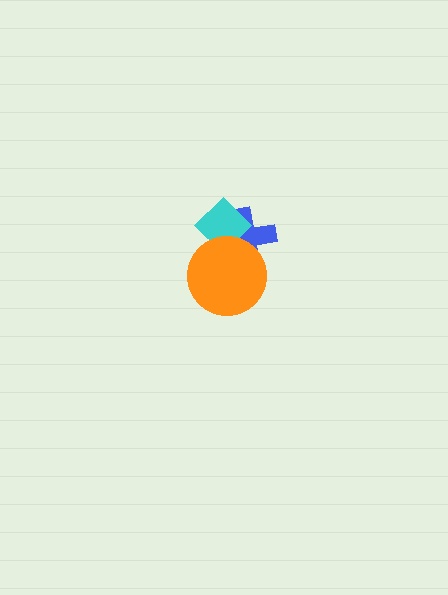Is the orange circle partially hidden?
No, no other shape covers it.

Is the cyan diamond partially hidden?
Yes, it is partially covered by another shape.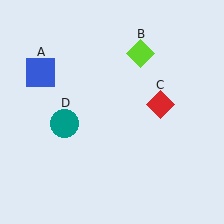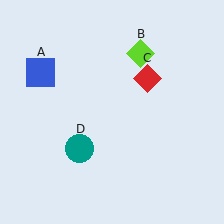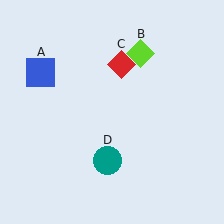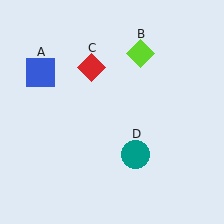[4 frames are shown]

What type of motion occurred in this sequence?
The red diamond (object C), teal circle (object D) rotated counterclockwise around the center of the scene.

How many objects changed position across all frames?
2 objects changed position: red diamond (object C), teal circle (object D).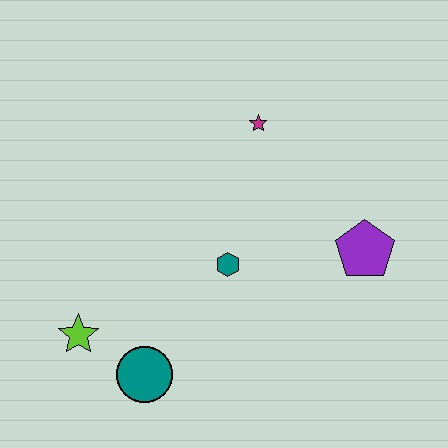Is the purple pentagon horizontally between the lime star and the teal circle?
No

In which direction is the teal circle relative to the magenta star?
The teal circle is below the magenta star.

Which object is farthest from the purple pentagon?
The lime star is farthest from the purple pentagon.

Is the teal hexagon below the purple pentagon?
Yes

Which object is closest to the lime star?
The teal circle is closest to the lime star.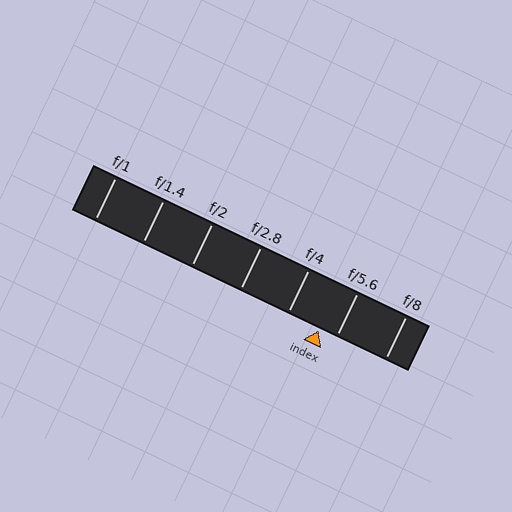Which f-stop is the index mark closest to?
The index mark is closest to f/5.6.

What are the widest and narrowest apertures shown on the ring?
The widest aperture shown is f/1 and the narrowest is f/8.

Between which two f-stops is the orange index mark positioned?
The index mark is between f/4 and f/5.6.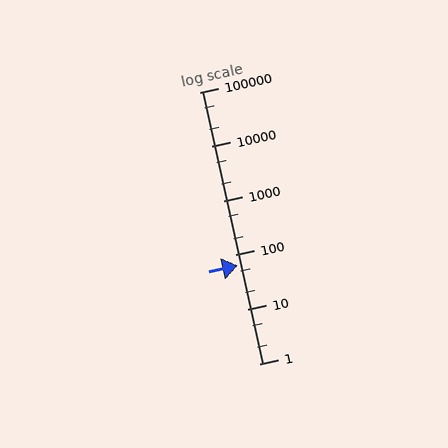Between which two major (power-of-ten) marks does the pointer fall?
The pointer is between 10 and 100.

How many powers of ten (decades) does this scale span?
The scale spans 5 decades, from 1 to 100000.